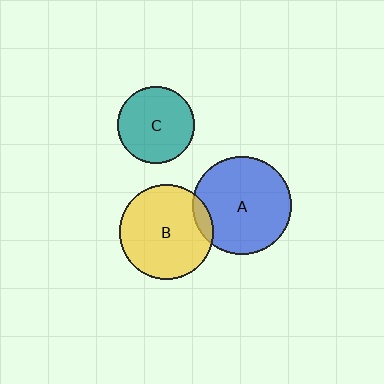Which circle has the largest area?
Circle A (blue).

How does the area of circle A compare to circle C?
Approximately 1.6 times.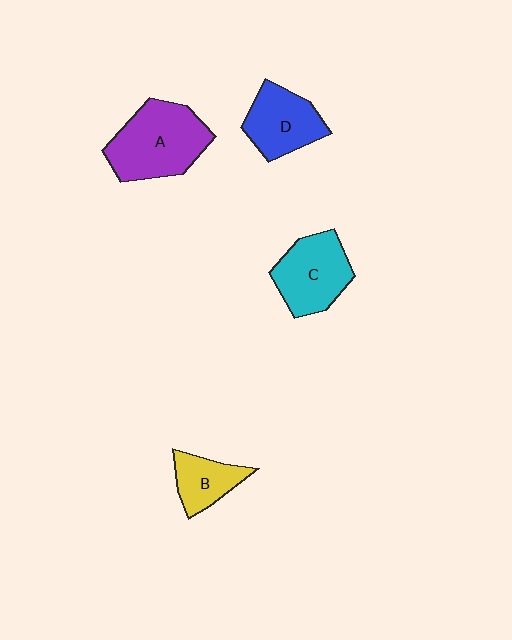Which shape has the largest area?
Shape A (purple).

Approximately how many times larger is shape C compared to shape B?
Approximately 1.6 times.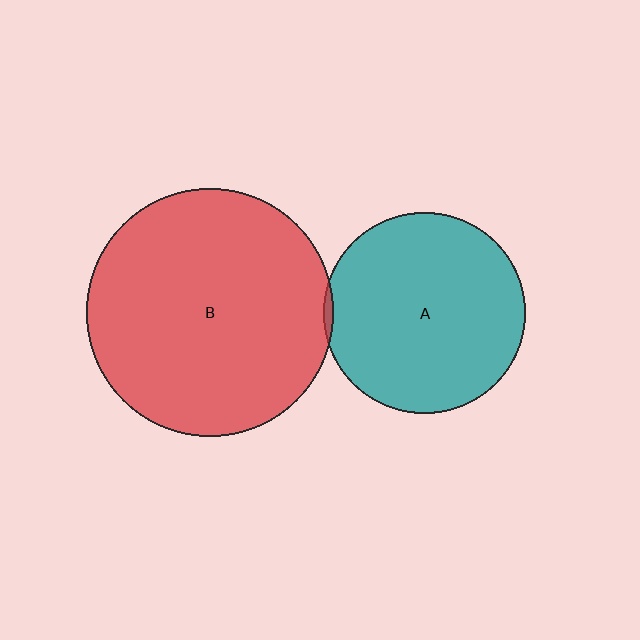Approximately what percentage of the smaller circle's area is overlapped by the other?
Approximately 5%.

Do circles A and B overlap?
Yes.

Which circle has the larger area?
Circle B (red).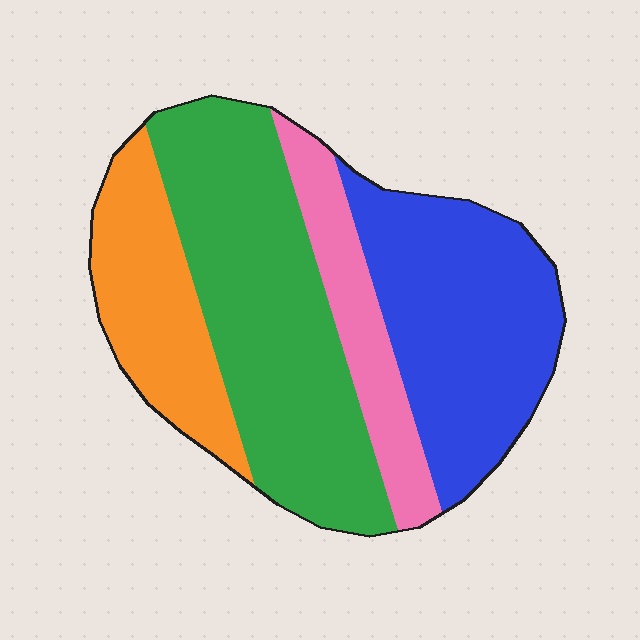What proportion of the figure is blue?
Blue takes up about one third (1/3) of the figure.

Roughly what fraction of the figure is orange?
Orange takes up about one sixth (1/6) of the figure.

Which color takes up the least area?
Pink, at roughly 15%.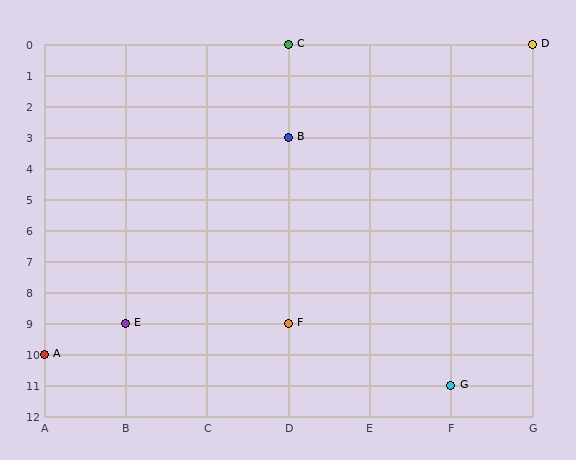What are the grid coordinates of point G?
Point G is at grid coordinates (F, 11).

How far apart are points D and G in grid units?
Points D and G are 1 column and 11 rows apart (about 11.0 grid units diagonally).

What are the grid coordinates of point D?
Point D is at grid coordinates (G, 0).